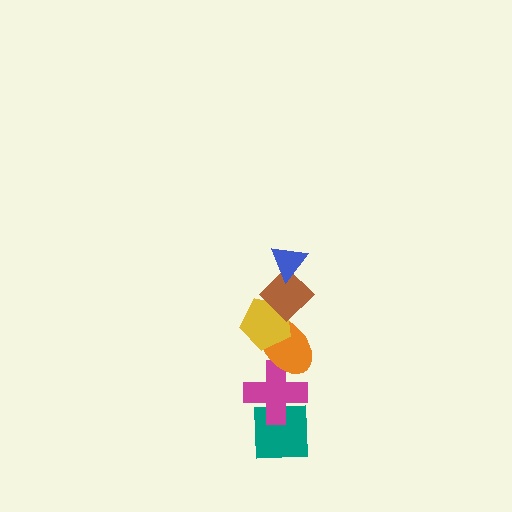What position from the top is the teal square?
The teal square is 6th from the top.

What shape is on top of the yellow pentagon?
The brown diamond is on top of the yellow pentagon.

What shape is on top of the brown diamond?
The blue triangle is on top of the brown diamond.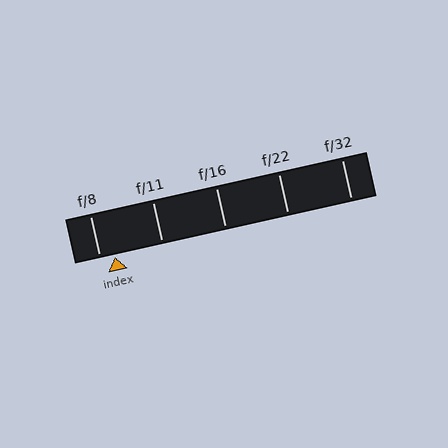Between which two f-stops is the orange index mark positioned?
The index mark is between f/8 and f/11.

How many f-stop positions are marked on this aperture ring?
There are 5 f-stop positions marked.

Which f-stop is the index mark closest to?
The index mark is closest to f/8.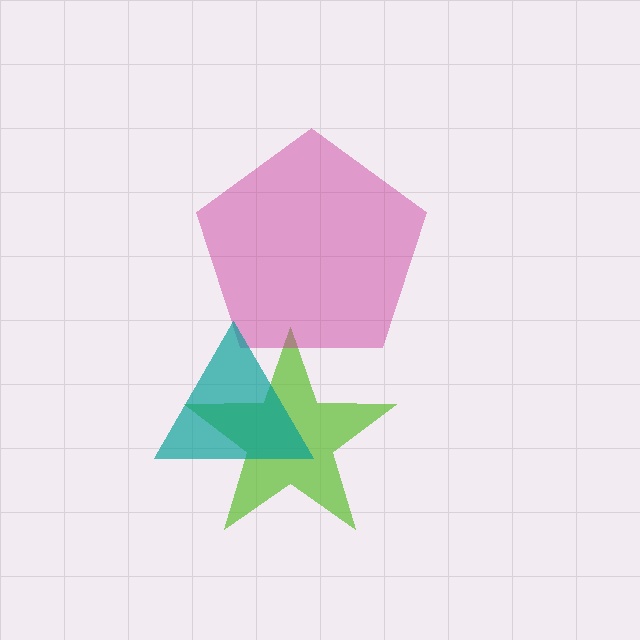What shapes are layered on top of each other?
The layered shapes are: a lime star, a magenta pentagon, a teal triangle.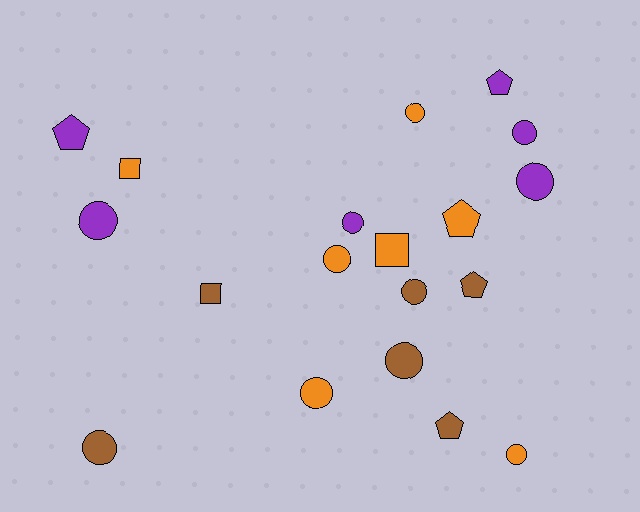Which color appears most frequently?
Orange, with 7 objects.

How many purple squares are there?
There are no purple squares.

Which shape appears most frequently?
Circle, with 11 objects.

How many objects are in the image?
There are 19 objects.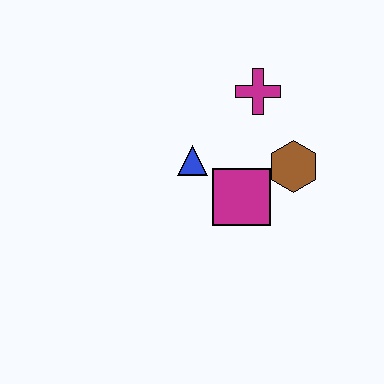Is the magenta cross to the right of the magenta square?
Yes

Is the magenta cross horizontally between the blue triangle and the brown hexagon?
Yes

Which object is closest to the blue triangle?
The magenta square is closest to the blue triangle.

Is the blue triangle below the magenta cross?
Yes